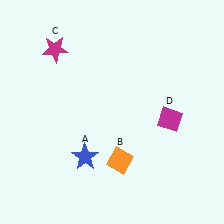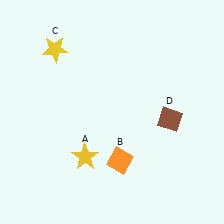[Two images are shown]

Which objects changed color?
A changed from blue to yellow. C changed from magenta to yellow. D changed from magenta to brown.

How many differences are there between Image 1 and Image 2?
There are 3 differences between the two images.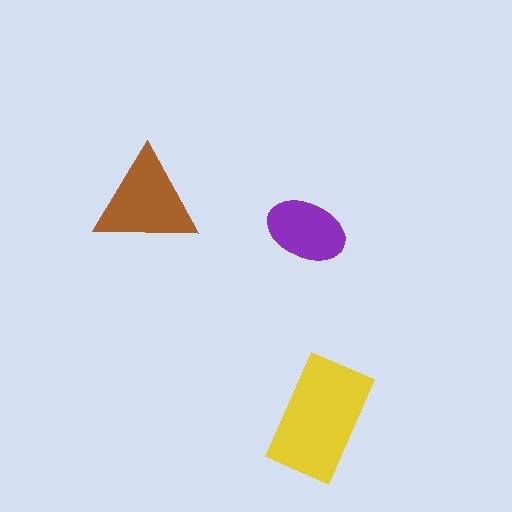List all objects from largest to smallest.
The yellow rectangle, the brown triangle, the purple ellipse.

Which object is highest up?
The brown triangle is topmost.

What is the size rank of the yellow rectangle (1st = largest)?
1st.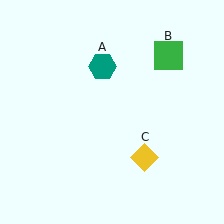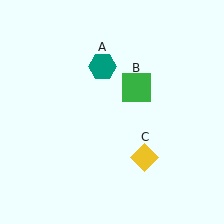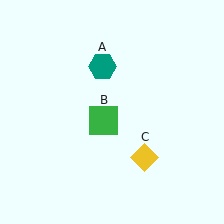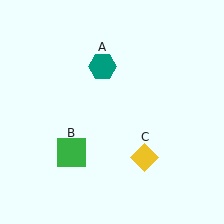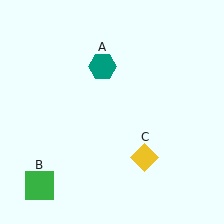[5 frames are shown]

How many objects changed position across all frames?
1 object changed position: green square (object B).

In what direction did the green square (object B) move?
The green square (object B) moved down and to the left.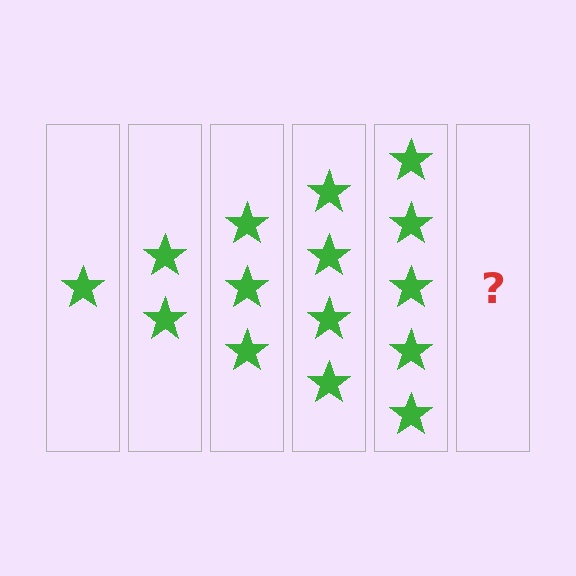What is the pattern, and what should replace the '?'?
The pattern is that each step adds one more star. The '?' should be 6 stars.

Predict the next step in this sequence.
The next step is 6 stars.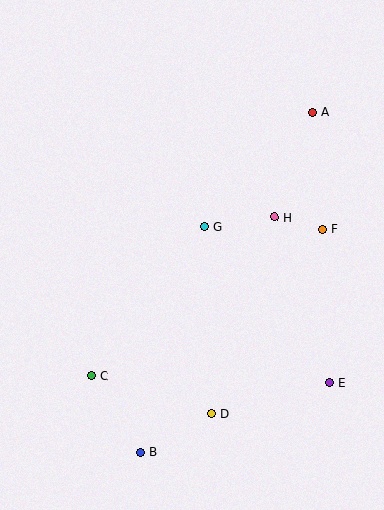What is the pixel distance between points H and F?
The distance between H and F is 49 pixels.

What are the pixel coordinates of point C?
Point C is at (92, 376).